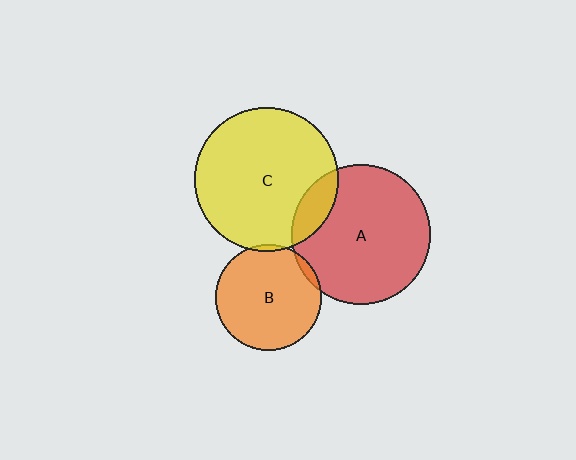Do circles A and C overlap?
Yes.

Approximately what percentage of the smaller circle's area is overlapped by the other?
Approximately 15%.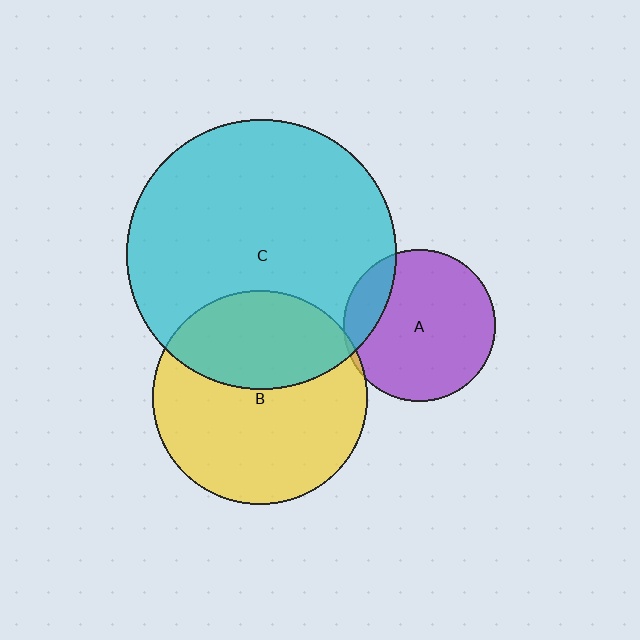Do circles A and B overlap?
Yes.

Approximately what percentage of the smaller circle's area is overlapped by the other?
Approximately 5%.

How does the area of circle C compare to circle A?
Approximately 3.1 times.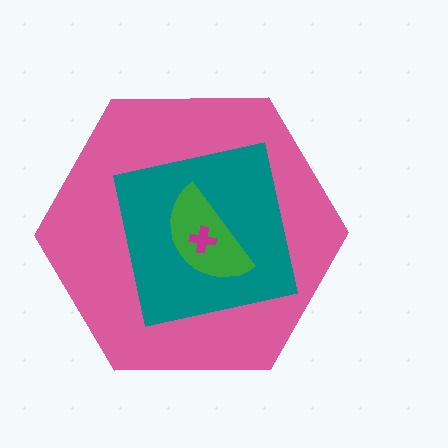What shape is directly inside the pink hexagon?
The teal square.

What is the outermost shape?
The pink hexagon.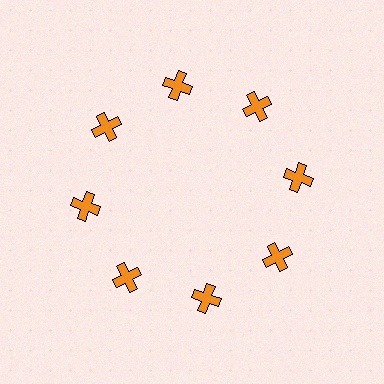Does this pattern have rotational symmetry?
Yes, this pattern has 8-fold rotational symmetry. It looks the same after rotating 45 degrees around the center.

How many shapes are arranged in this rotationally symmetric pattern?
There are 8 shapes, arranged in 8 groups of 1.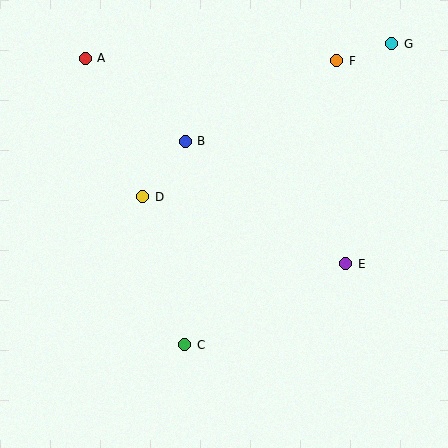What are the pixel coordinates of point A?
Point A is at (85, 58).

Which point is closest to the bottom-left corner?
Point C is closest to the bottom-left corner.